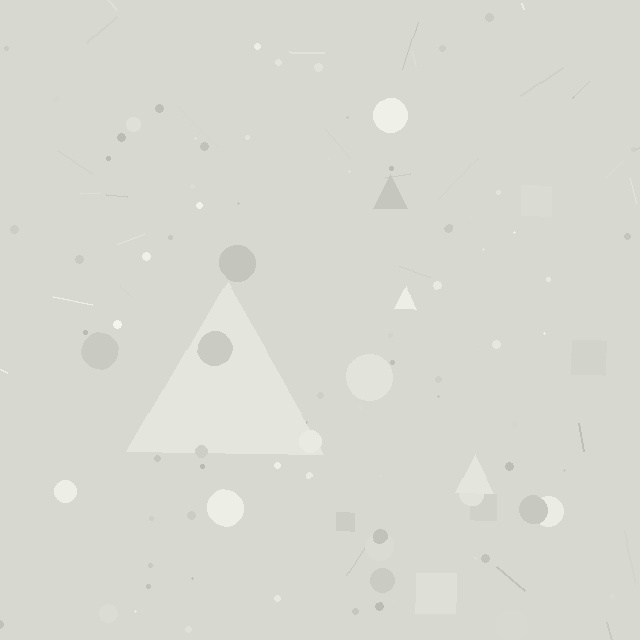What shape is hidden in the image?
A triangle is hidden in the image.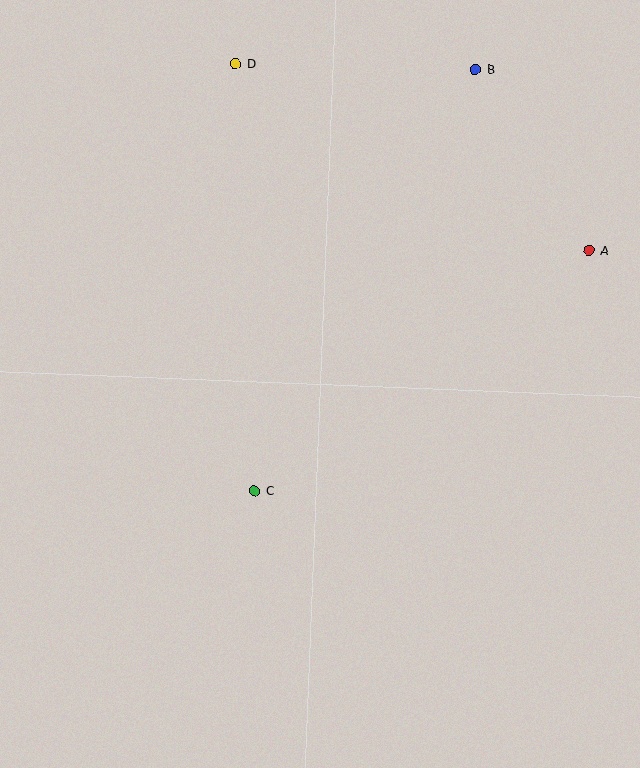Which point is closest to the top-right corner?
Point B is closest to the top-right corner.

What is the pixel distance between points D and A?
The distance between D and A is 400 pixels.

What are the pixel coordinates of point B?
Point B is at (476, 69).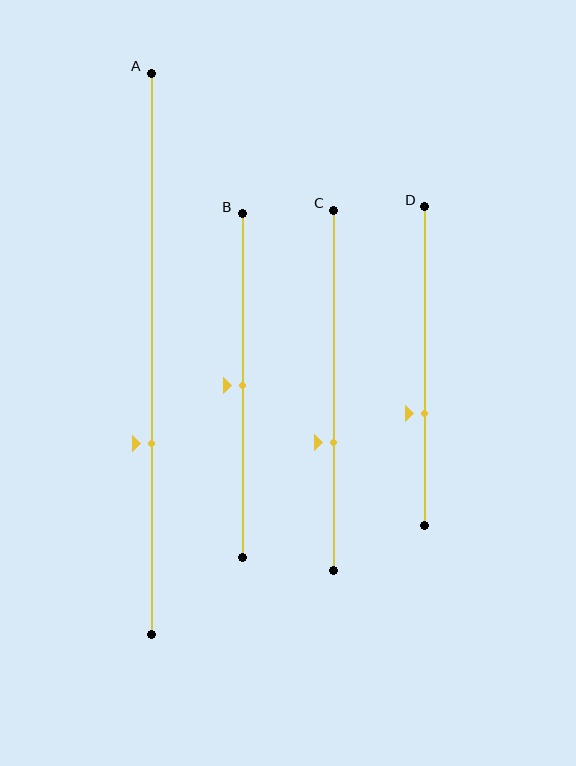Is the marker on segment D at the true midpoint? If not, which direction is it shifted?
No, the marker on segment D is shifted downward by about 15% of the segment length.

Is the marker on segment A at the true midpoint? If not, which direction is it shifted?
No, the marker on segment A is shifted downward by about 16% of the segment length.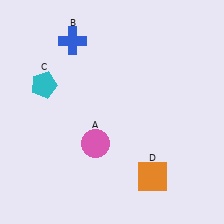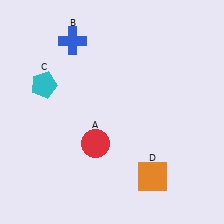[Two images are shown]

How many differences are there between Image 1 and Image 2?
There is 1 difference between the two images.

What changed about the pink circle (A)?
In Image 1, A is pink. In Image 2, it changed to red.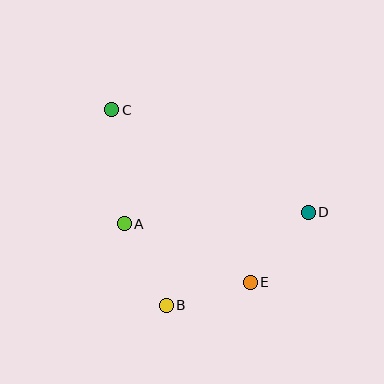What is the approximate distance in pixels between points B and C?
The distance between B and C is approximately 203 pixels.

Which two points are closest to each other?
Points B and E are closest to each other.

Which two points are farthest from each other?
Points C and D are farthest from each other.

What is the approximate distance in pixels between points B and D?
The distance between B and D is approximately 170 pixels.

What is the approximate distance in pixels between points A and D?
The distance between A and D is approximately 184 pixels.